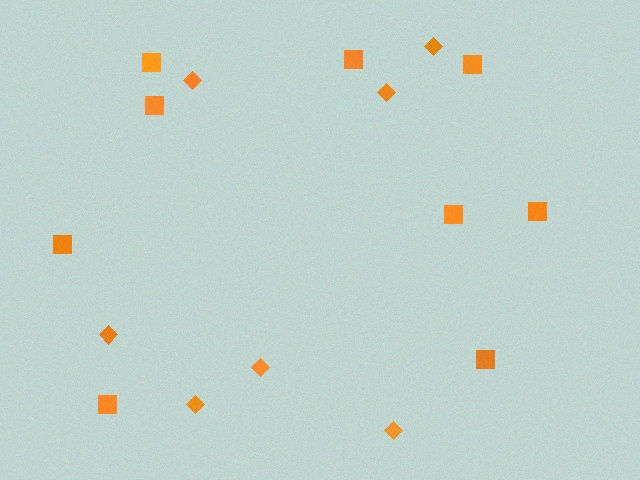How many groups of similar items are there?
There are 2 groups: one group of diamonds (7) and one group of squares (9).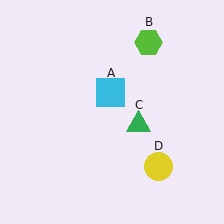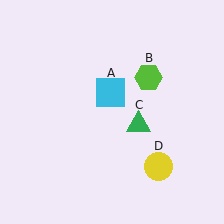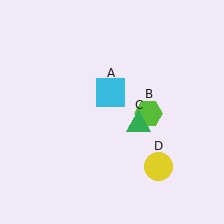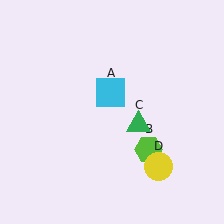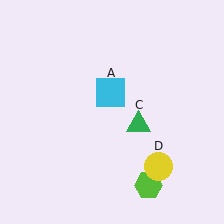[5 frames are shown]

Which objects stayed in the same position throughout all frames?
Cyan square (object A) and green triangle (object C) and yellow circle (object D) remained stationary.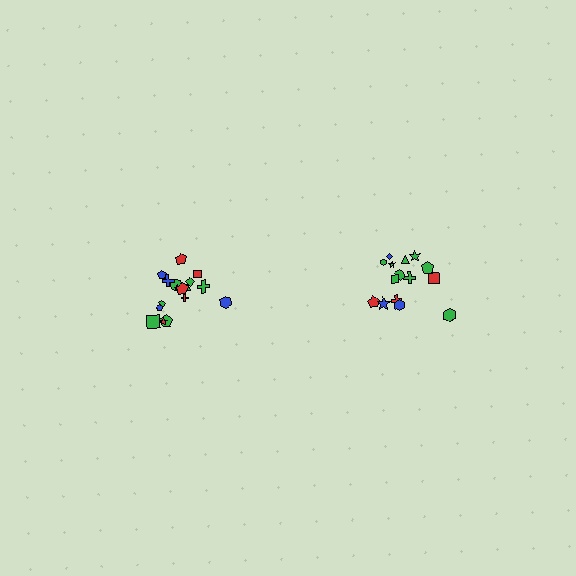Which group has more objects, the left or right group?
The left group.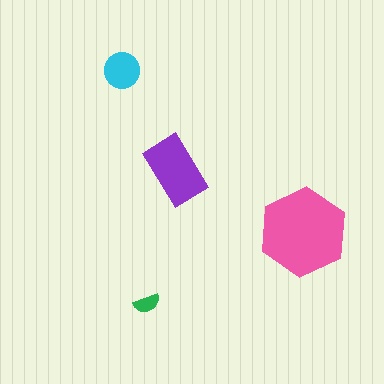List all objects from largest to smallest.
The pink hexagon, the purple rectangle, the cyan circle, the green semicircle.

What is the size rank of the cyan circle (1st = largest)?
3rd.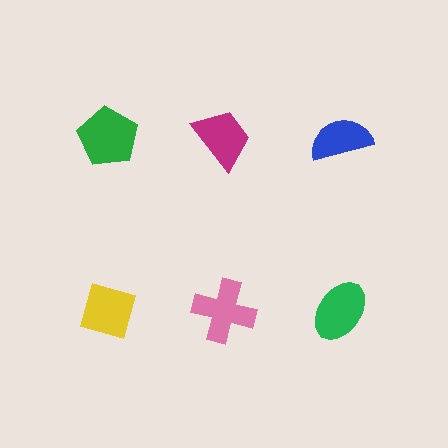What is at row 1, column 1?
A green pentagon.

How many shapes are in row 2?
3 shapes.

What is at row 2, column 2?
A pink cross.